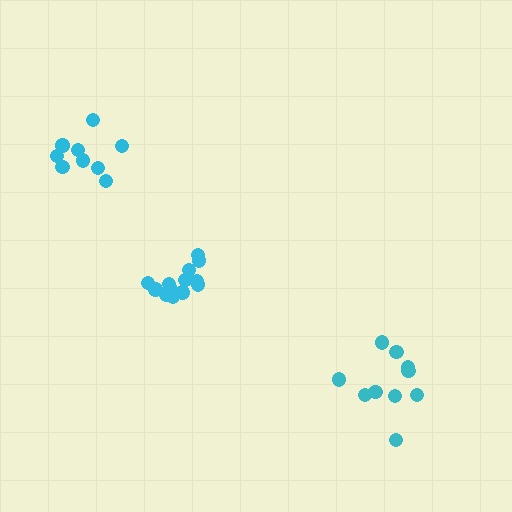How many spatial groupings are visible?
There are 3 spatial groupings.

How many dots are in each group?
Group 1: 13 dots, Group 2: 10 dots, Group 3: 9 dots (32 total).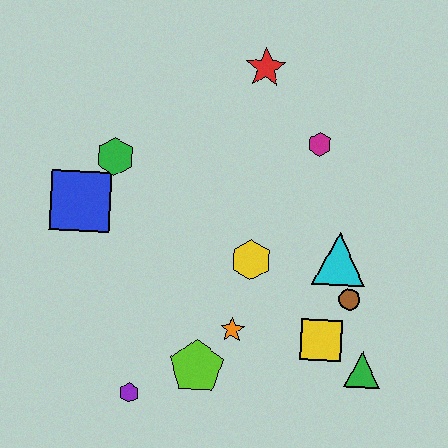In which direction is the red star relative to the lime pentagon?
The red star is above the lime pentagon.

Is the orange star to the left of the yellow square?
Yes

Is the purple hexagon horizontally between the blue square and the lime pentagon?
Yes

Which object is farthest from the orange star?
The red star is farthest from the orange star.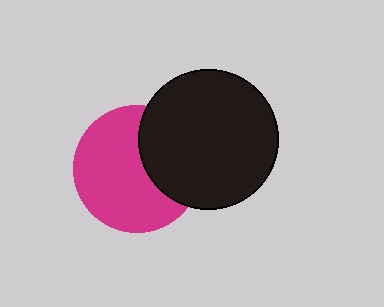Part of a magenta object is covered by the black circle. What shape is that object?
It is a circle.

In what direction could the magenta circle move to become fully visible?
The magenta circle could move left. That would shift it out from behind the black circle entirely.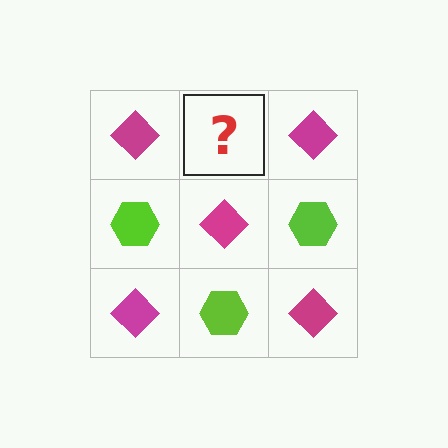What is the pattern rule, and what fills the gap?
The rule is that it alternates magenta diamond and lime hexagon in a checkerboard pattern. The gap should be filled with a lime hexagon.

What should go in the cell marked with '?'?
The missing cell should contain a lime hexagon.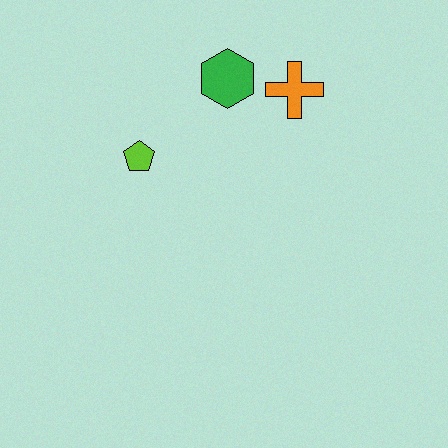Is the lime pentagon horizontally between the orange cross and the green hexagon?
No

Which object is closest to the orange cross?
The green hexagon is closest to the orange cross.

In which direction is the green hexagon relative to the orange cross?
The green hexagon is to the left of the orange cross.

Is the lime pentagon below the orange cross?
Yes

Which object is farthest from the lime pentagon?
The orange cross is farthest from the lime pentagon.